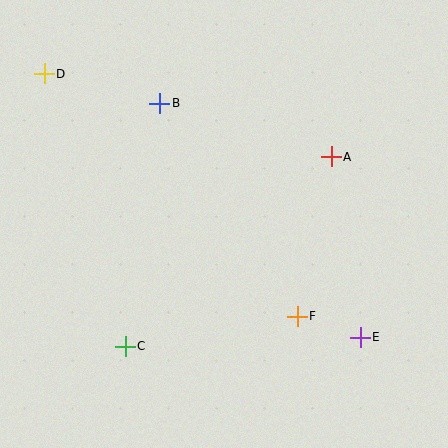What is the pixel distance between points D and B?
The distance between D and B is 119 pixels.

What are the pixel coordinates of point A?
Point A is at (331, 157).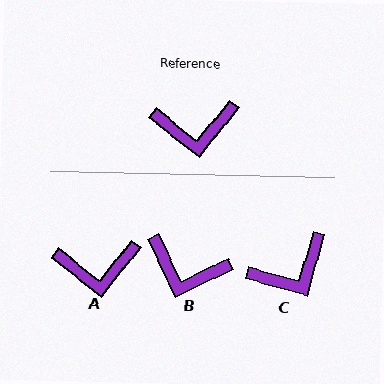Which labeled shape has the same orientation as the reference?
A.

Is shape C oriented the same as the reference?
No, it is off by about 23 degrees.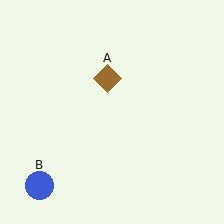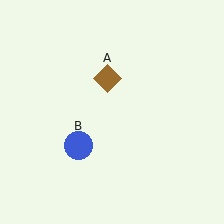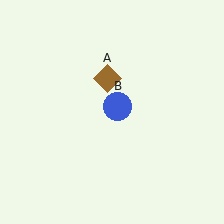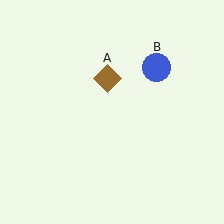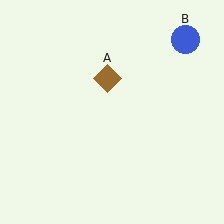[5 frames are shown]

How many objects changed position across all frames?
1 object changed position: blue circle (object B).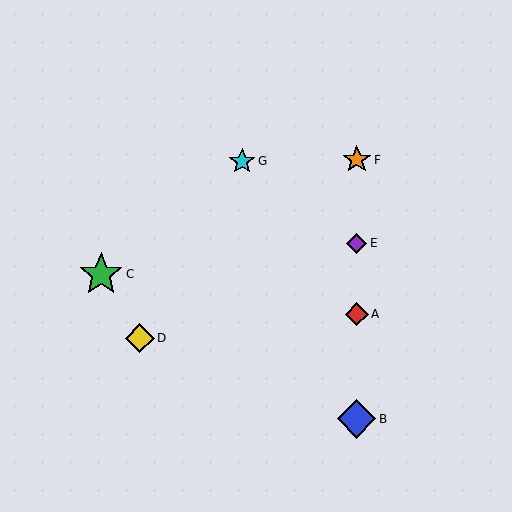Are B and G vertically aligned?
No, B is at x≈357 and G is at x≈242.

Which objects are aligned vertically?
Objects A, B, E, F are aligned vertically.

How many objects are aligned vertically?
4 objects (A, B, E, F) are aligned vertically.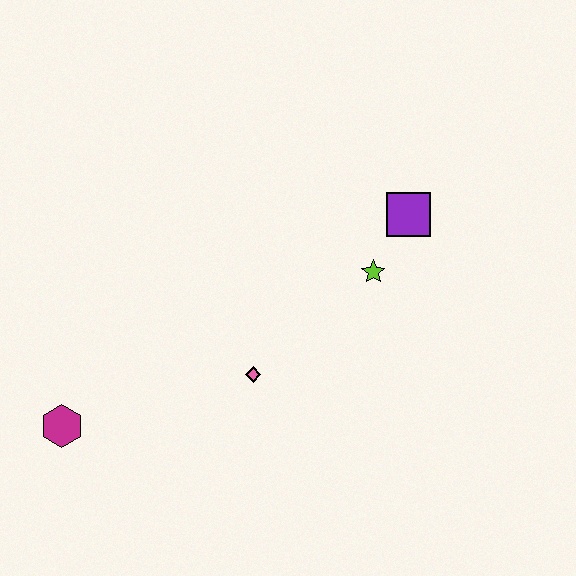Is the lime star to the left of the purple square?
Yes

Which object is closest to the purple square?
The lime star is closest to the purple square.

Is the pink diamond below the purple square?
Yes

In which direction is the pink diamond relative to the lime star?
The pink diamond is to the left of the lime star.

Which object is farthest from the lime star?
The magenta hexagon is farthest from the lime star.